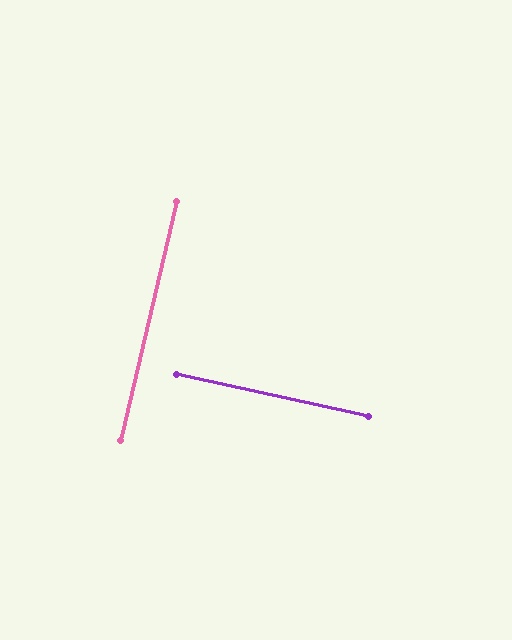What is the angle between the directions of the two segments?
Approximately 89 degrees.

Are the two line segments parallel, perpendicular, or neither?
Perpendicular — they meet at approximately 89°.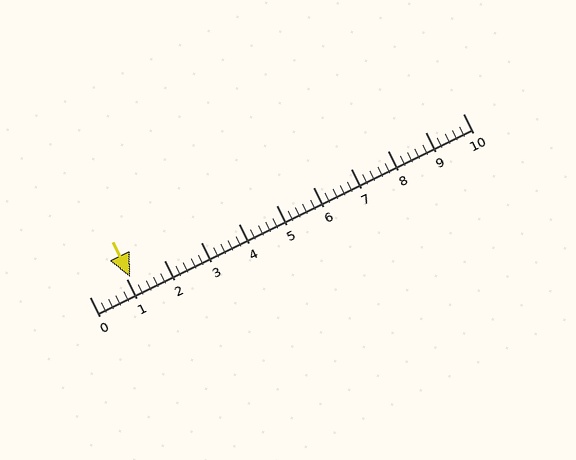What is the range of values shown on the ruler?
The ruler shows values from 0 to 10.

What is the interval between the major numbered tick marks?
The major tick marks are spaced 1 units apart.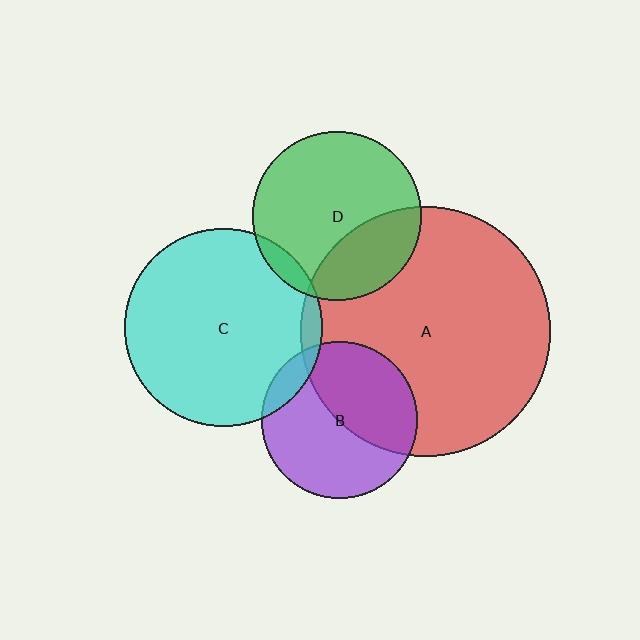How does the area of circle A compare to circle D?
Approximately 2.2 times.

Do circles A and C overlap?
Yes.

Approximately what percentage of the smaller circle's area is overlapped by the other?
Approximately 5%.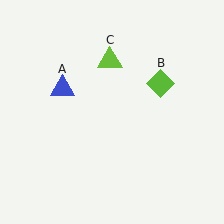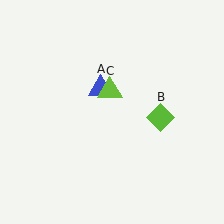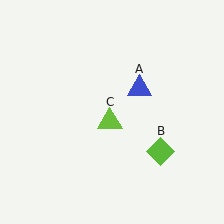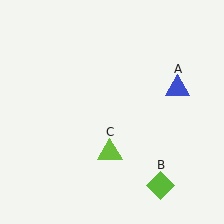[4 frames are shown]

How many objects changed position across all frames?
3 objects changed position: blue triangle (object A), lime diamond (object B), lime triangle (object C).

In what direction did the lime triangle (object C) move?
The lime triangle (object C) moved down.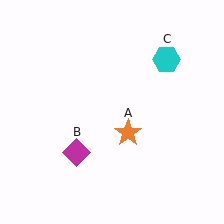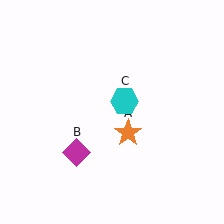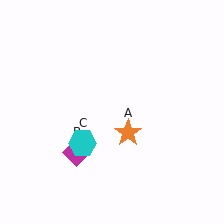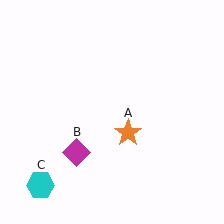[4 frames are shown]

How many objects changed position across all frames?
1 object changed position: cyan hexagon (object C).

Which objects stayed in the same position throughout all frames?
Orange star (object A) and magenta diamond (object B) remained stationary.